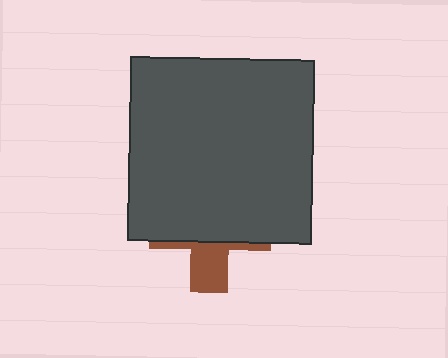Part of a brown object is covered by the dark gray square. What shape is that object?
It is a cross.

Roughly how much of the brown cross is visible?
A small part of it is visible (roughly 31%).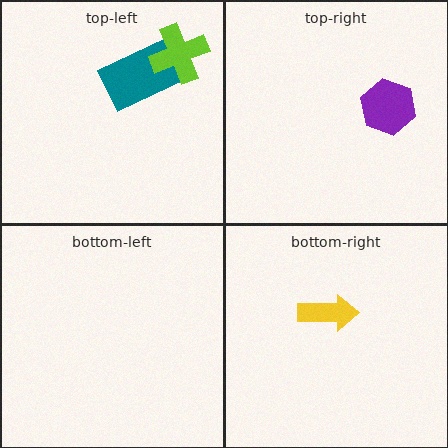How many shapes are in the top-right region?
1.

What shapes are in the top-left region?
The teal rectangle, the lime cross.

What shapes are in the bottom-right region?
The yellow arrow.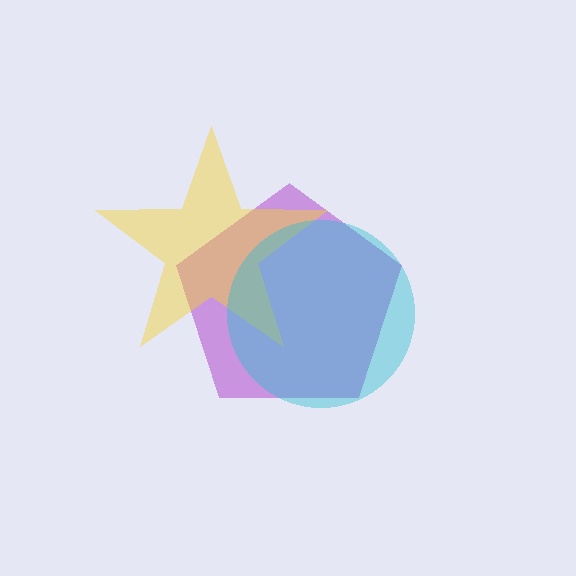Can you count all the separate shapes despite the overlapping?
Yes, there are 3 separate shapes.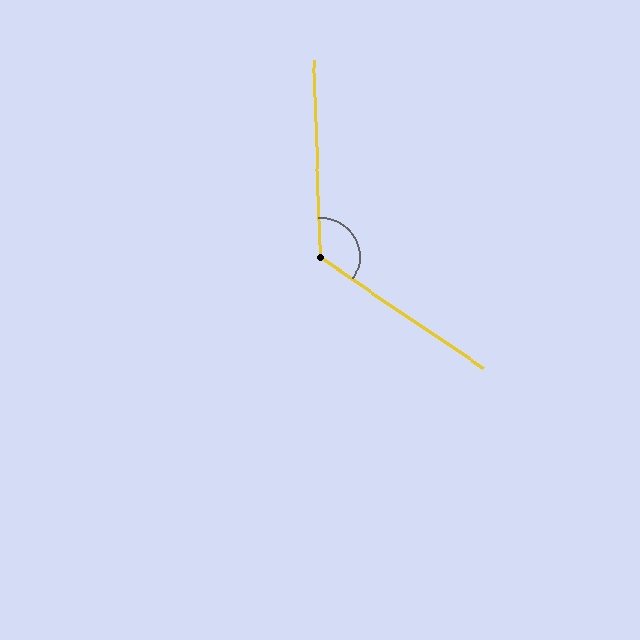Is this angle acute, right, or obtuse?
It is obtuse.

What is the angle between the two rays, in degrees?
Approximately 126 degrees.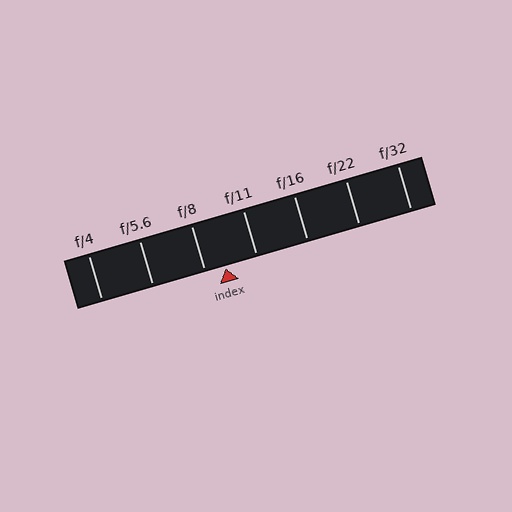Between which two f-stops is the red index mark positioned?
The index mark is between f/8 and f/11.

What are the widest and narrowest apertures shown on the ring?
The widest aperture shown is f/4 and the narrowest is f/32.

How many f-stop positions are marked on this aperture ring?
There are 7 f-stop positions marked.